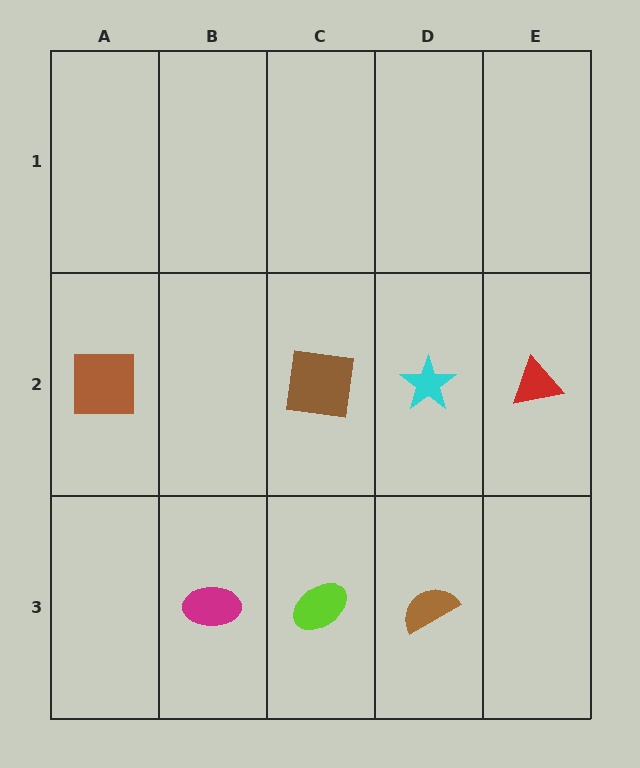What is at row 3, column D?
A brown semicircle.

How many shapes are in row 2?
4 shapes.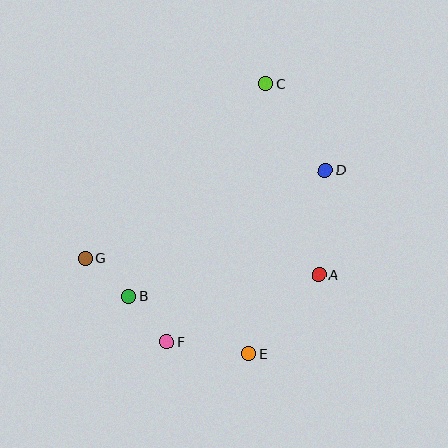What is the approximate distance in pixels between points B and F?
The distance between B and F is approximately 59 pixels.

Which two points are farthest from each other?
Points C and F are farthest from each other.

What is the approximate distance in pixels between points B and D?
The distance between B and D is approximately 233 pixels.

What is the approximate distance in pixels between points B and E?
The distance between B and E is approximately 132 pixels.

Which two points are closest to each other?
Points B and G are closest to each other.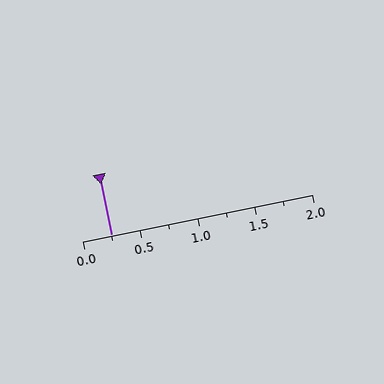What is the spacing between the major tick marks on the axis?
The major ticks are spaced 0.5 apart.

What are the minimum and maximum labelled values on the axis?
The axis runs from 0.0 to 2.0.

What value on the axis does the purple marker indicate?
The marker indicates approximately 0.25.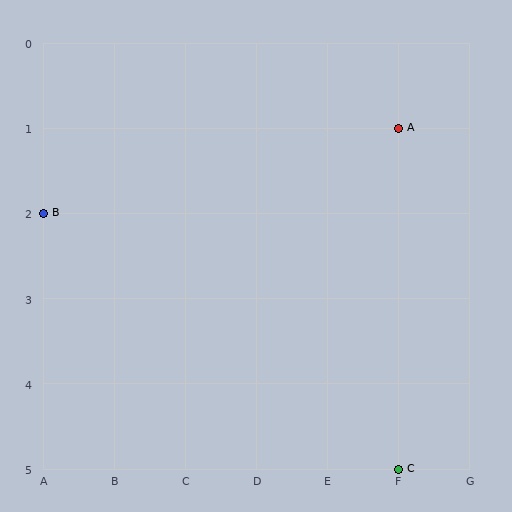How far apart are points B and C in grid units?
Points B and C are 5 columns and 3 rows apart (about 5.8 grid units diagonally).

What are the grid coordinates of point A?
Point A is at grid coordinates (F, 1).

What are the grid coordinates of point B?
Point B is at grid coordinates (A, 2).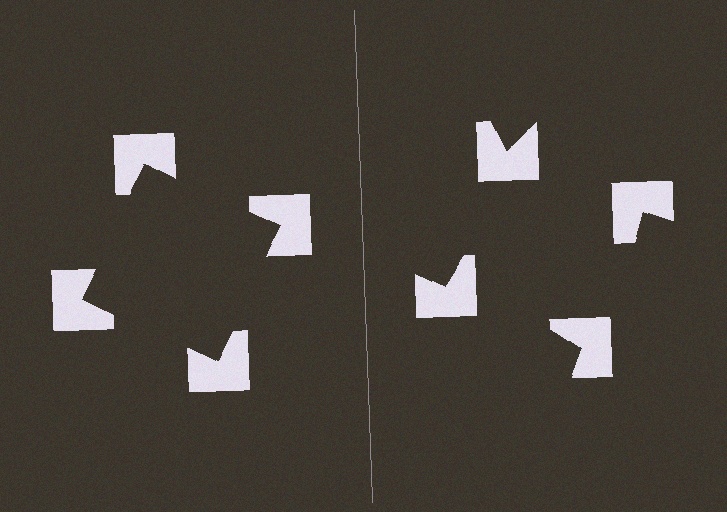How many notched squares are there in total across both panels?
8 — 4 on each side.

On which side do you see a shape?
An illusory square appears on the left side. On the right side the wedge cuts are rotated, so no coherent shape forms.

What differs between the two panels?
The notched squares are positioned identically on both sides; only the wedge orientations differ. On the left they align to a square; on the right they are misaligned.